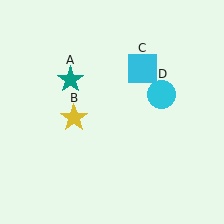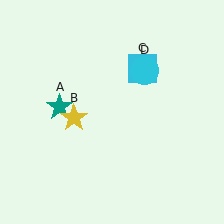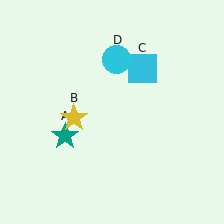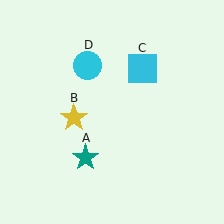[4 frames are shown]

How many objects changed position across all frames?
2 objects changed position: teal star (object A), cyan circle (object D).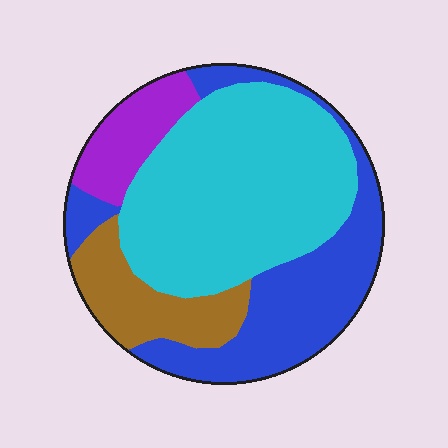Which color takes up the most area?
Cyan, at roughly 45%.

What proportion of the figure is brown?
Brown covers 14% of the figure.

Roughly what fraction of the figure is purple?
Purple covers 10% of the figure.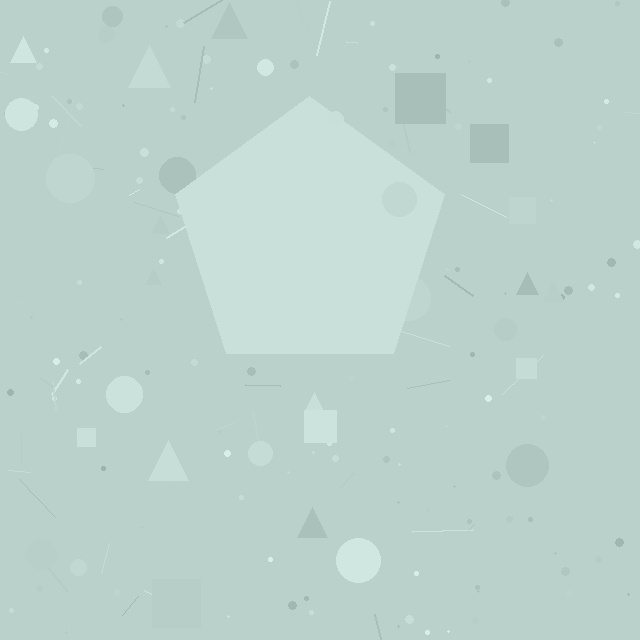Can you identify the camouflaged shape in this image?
The camouflaged shape is a pentagon.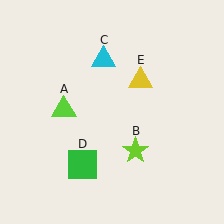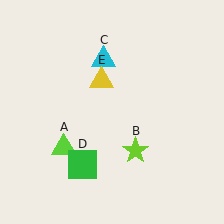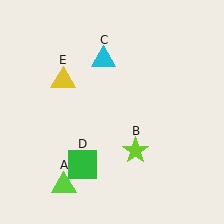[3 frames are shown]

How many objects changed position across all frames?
2 objects changed position: lime triangle (object A), yellow triangle (object E).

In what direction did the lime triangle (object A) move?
The lime triangle (object A) moved down.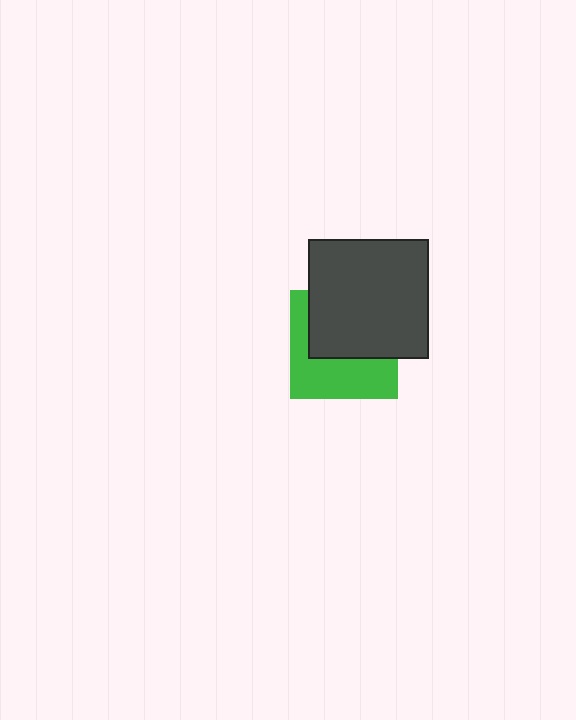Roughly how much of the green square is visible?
About half of it is visible (roughly 47%).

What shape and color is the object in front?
The object in front is a dark gray square.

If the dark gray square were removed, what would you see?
You would see the complete green square.